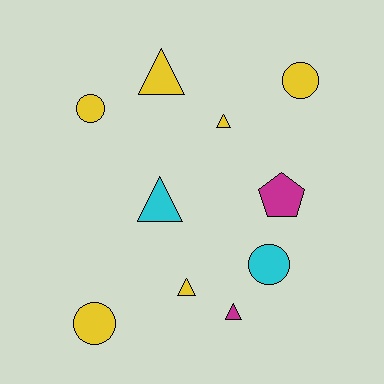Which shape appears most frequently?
Triangle, with 5 objects.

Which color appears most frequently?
Yellow, with 6 objects.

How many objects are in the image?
There are 10 objects.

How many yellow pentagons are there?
There are no yellow pentagons.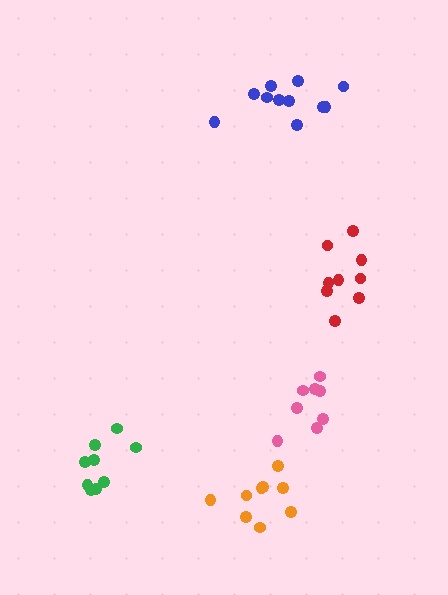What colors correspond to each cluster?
The clusters are colored: pink, red, green, orange, blue.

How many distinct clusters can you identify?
There are 5 distinct clusters.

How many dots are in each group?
Group 1: 8 dots, Group 2: 9 dots, Group 3: 9 dots, Group 4: 9 dots, Group 5: 11 dots (46 total).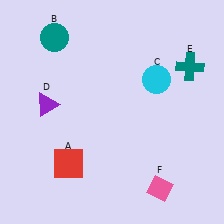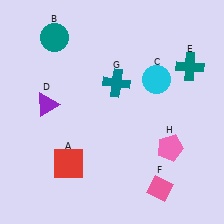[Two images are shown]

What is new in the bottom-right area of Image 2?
A pink pentagon (H) was added in the bottom-right area of Image 2.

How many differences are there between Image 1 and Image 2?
There are 2 differences between the two images.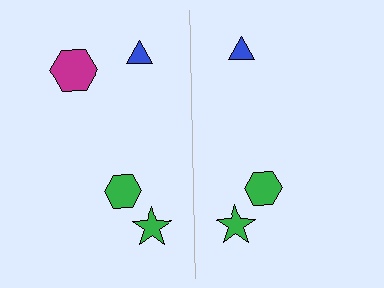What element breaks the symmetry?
A magenta hexagon is missing from the right side.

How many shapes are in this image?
There are 7 shapes in this image.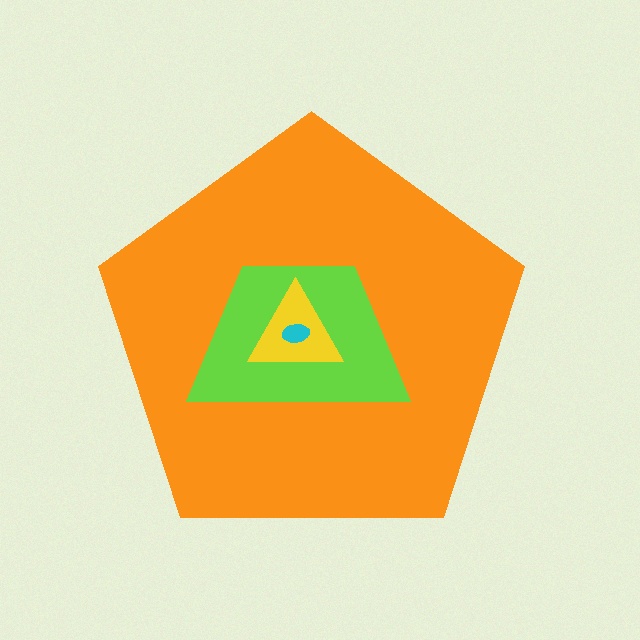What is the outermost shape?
The orange pentagon.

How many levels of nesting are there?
4.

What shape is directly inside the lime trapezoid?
The yellow triangle.